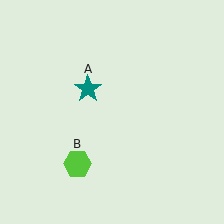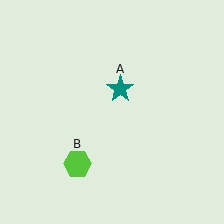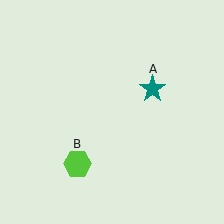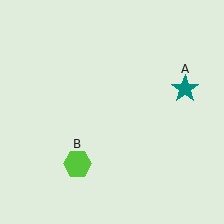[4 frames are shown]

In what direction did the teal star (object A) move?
The teal star (object A) moved right.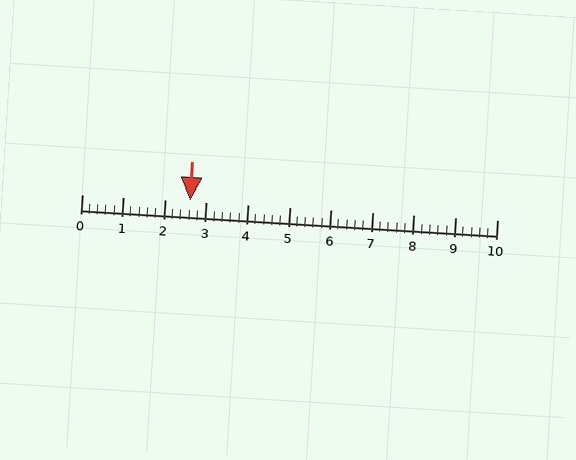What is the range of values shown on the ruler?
The ruler shows values from 0 to 10.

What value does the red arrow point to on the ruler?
The red arrow points to approximately 2.6.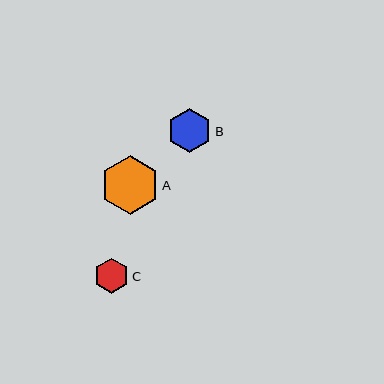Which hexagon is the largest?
Hexagon A is the largest with a size of approximately 59 pixels.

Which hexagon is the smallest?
Hexagon C is the smallest with a size of approximately 35 pixels.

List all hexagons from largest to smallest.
From largest to smallest: A, B, C.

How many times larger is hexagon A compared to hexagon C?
Hexagon A is approximately 1.7 times the size of hexagon C.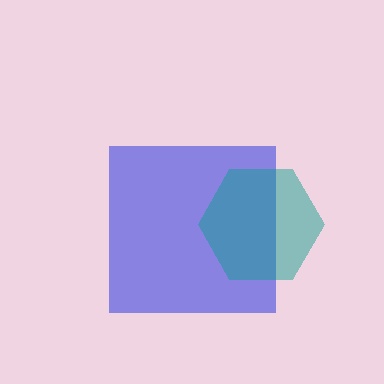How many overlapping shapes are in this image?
There are 2 overlapping shapes in the image.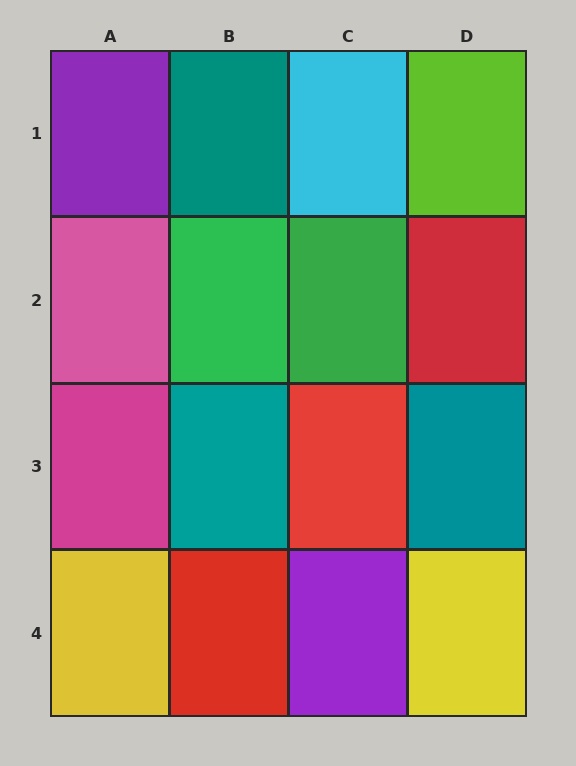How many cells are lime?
1 cell is lime.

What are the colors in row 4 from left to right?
Yellow, red, purple, yellow.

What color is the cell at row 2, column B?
Green.